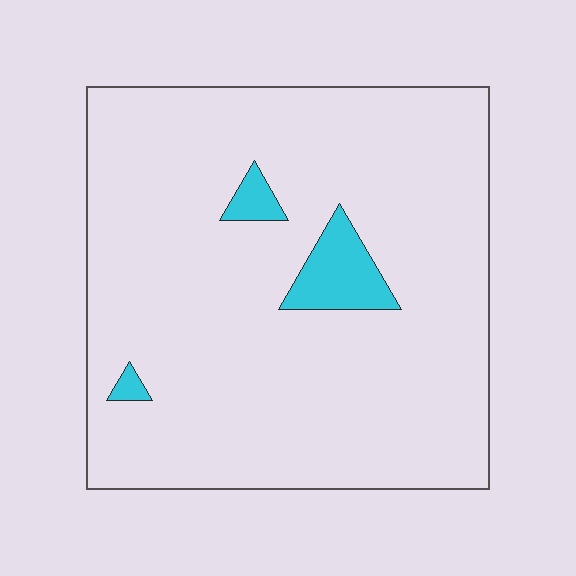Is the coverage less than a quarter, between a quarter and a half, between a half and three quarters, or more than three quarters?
Less than a quarter.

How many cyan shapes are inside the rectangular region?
3.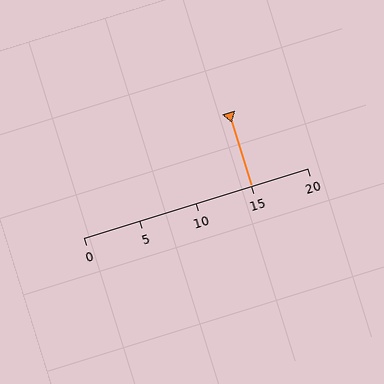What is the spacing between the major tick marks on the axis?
The major ticks are spaced 5 apart.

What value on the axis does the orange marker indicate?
The marker indicates approximately 15.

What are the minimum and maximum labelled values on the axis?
The axis runs from 0 to 20.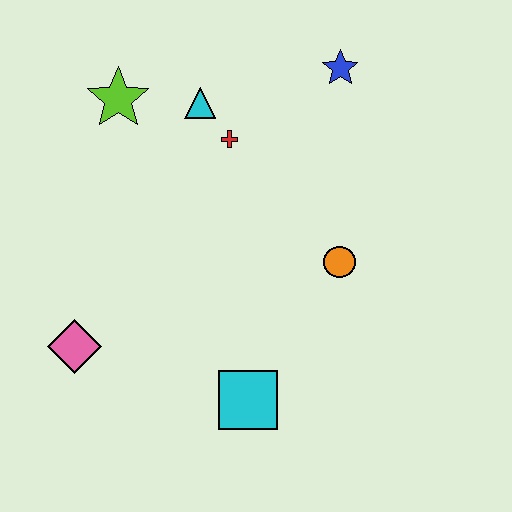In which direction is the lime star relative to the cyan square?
The lime star is above the cyan square.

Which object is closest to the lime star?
The cyan triangle is closest to the lime star.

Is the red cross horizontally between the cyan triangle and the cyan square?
Yes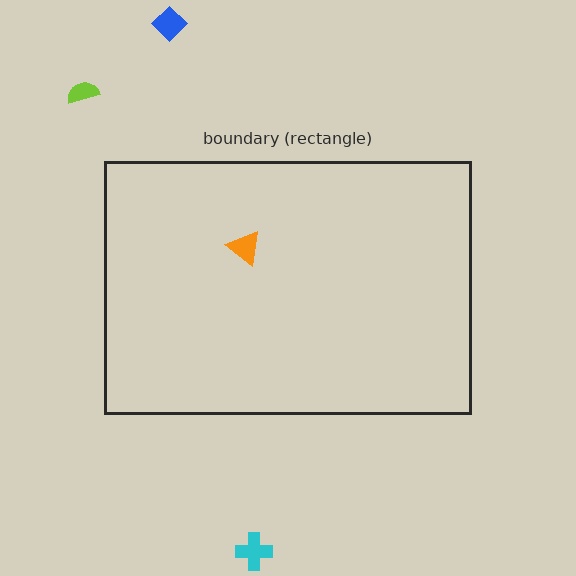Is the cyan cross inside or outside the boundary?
Outside.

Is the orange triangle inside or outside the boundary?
Inside.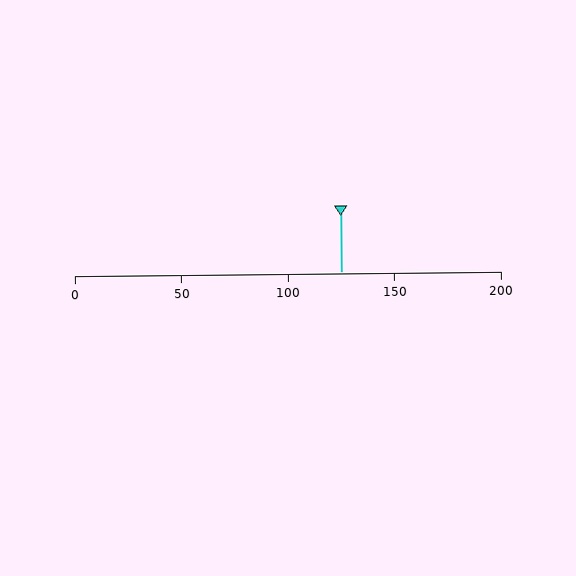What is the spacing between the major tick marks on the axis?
The major ticks are spaced 50 apart.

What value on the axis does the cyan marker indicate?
The marker indicates approximately 125.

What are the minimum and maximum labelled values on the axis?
The axis runs from 0 to 200.